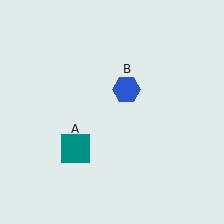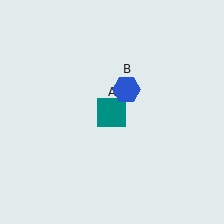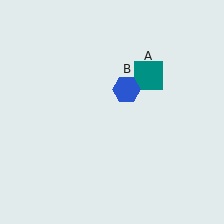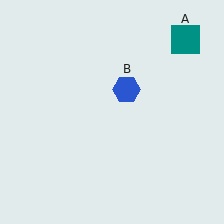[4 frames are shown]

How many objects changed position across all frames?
1 object changed position: teal square (object A).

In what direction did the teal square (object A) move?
The teal square (object A) moved up and to the right.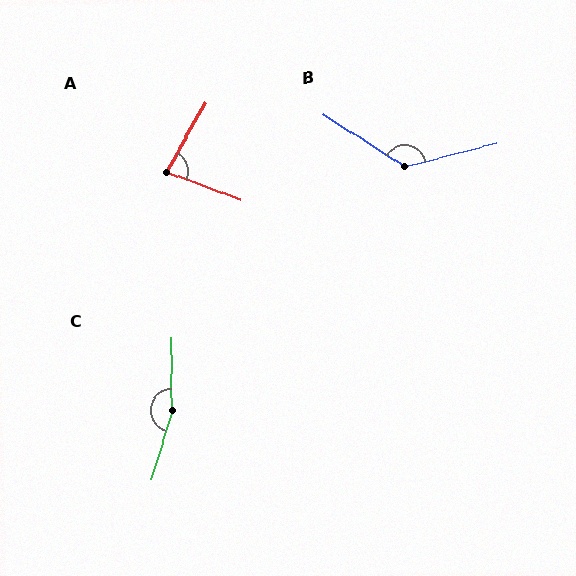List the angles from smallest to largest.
A (81°), B (133°), C (163°).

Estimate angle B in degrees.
Approximately 133 degrees.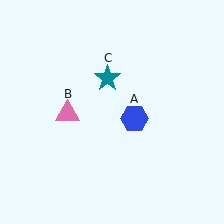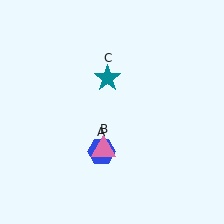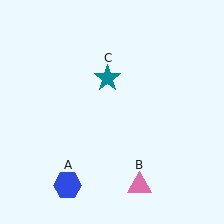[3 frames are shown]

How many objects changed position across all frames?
2 objects changed position: blue hexagon (object A), pink triangle (object B).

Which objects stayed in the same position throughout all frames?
Teal star (object C) remained stationary.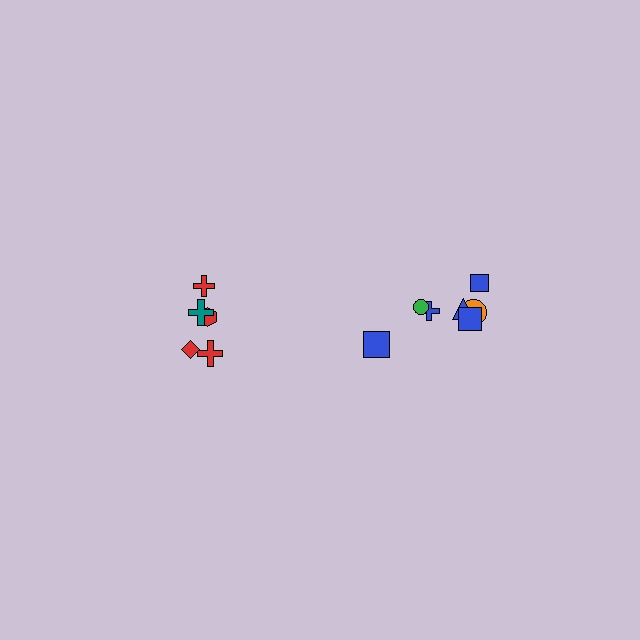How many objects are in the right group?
There are 7 objects.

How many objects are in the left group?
There are 5 objects.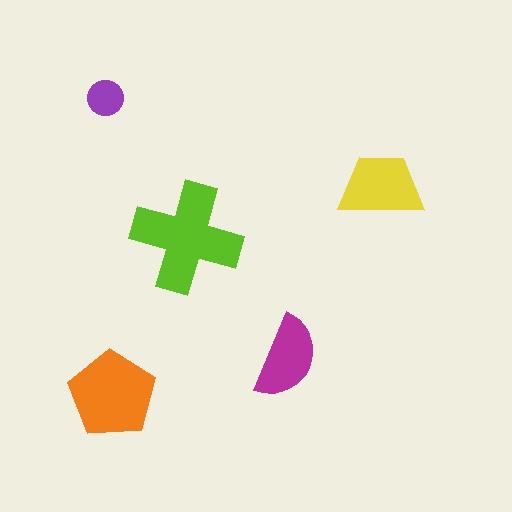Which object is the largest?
The lime cross.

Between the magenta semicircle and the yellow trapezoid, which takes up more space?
The yellow trapezoid.